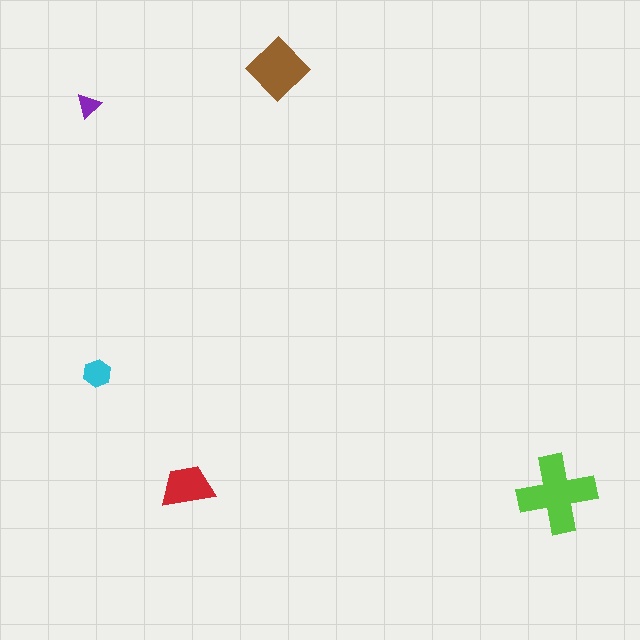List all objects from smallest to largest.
The purple triangle, the cyan hexagon, the red trapezoid, the brown diamond, the lime cross.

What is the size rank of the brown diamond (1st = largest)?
2nd.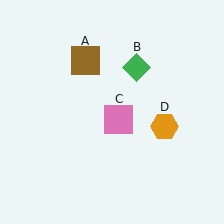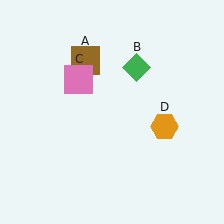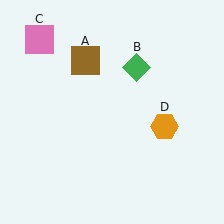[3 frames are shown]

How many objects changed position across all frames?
1 object changed position: pink square (object C).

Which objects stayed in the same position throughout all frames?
Brown square (object A) and green diamond (object B) and orange hexagon (object D) remained stationary.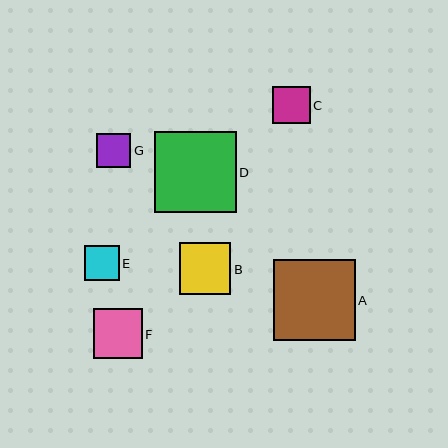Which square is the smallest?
Square G is the smallest with a size of approximately 34 pixels.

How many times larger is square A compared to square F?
Square A is approximately 1.6 times the size of square F.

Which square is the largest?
Square D is the largest with a size of approximately 82 pixels.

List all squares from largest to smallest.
From largest to smallest: D, A, B, F, C, E, G.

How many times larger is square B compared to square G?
Square B is approximately 1.5 times the size of square G.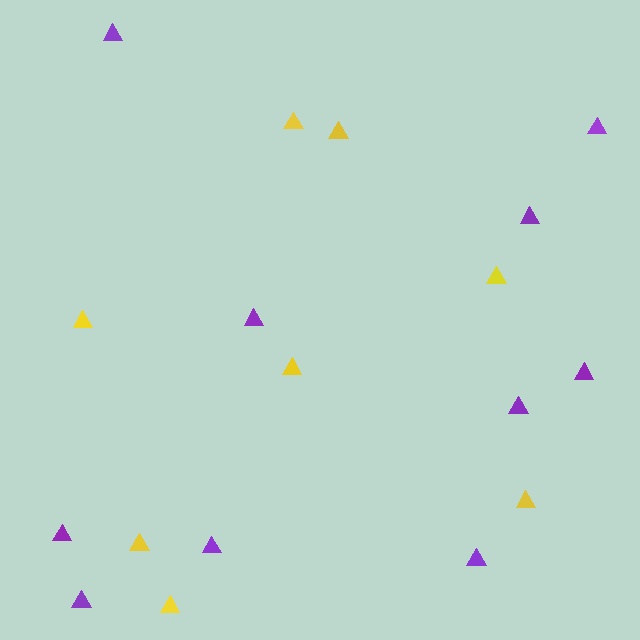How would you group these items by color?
There are 2 groups: one group of yellow triangles (8) and one group of purple triangles (10).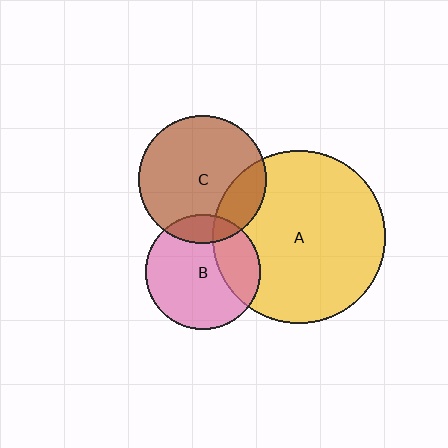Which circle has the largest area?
Circle A (yellow).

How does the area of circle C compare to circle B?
Approximately 1.2 times.